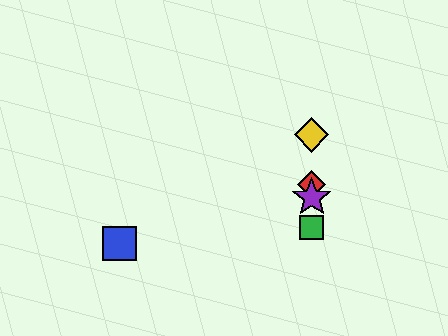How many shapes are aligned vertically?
4 shapes (the red diamond, the green square, the yellow diamond, the purple star) are aligned vertically.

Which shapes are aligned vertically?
The red diamond, the green square, the yellow diamond, the purple star are aligned vertically.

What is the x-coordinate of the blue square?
The blue square is at x≈119.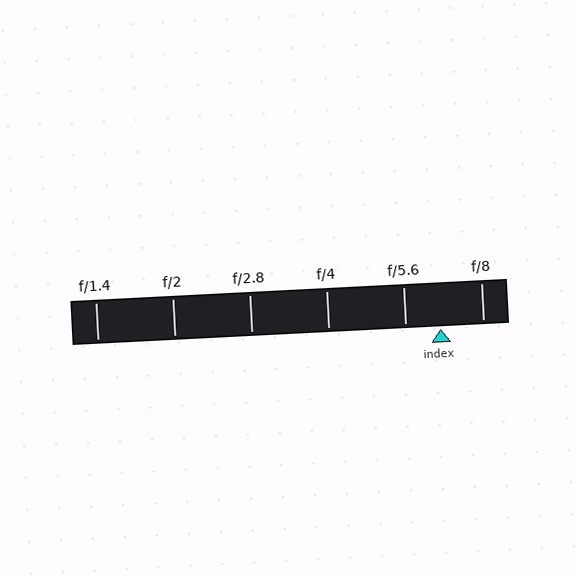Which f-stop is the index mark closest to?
The index mark is closest to f/5.6.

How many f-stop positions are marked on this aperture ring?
There are 6 f-stop positions marked.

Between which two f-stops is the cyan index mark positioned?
The index mark is between f/5.6 and f/8.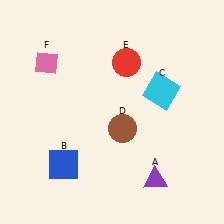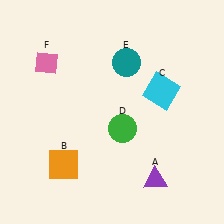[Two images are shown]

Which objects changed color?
B changed from blue to orange. D changed from brown to green. E changed from red to teal.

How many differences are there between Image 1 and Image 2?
There are 3 differences between the two images.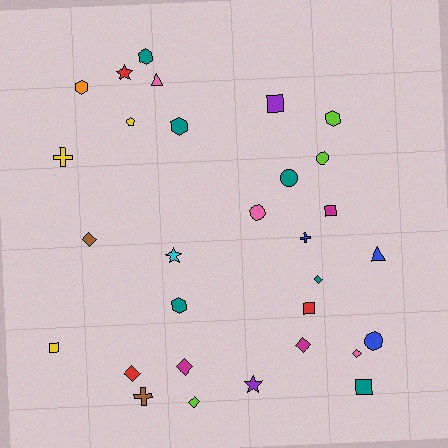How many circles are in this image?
There are 4 circles.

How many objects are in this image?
There are 30 objects.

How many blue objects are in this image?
There are 3 blue objects.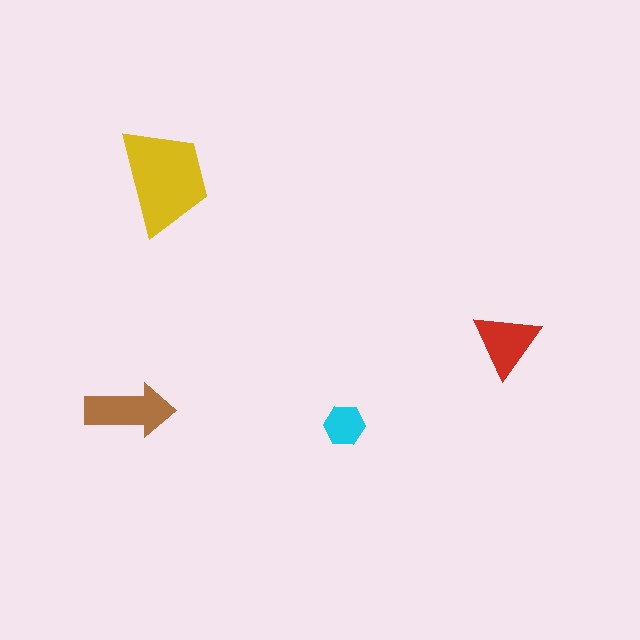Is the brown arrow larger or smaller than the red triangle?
Larger.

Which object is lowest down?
The cyan hexagon is bottommost.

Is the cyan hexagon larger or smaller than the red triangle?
Smaller.